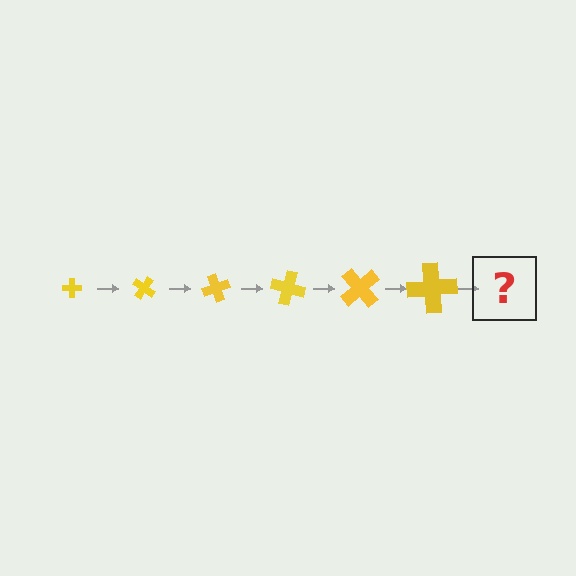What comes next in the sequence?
The next element should be a cross, larger than the previous one and rotated 210 degrees from the start.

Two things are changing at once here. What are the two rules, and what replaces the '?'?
The two rules are that the cross grows larger each step and it rotates 35 degrees each step. The '?' should be a cross, larger than the previous one and rotated 210 degrees from the start.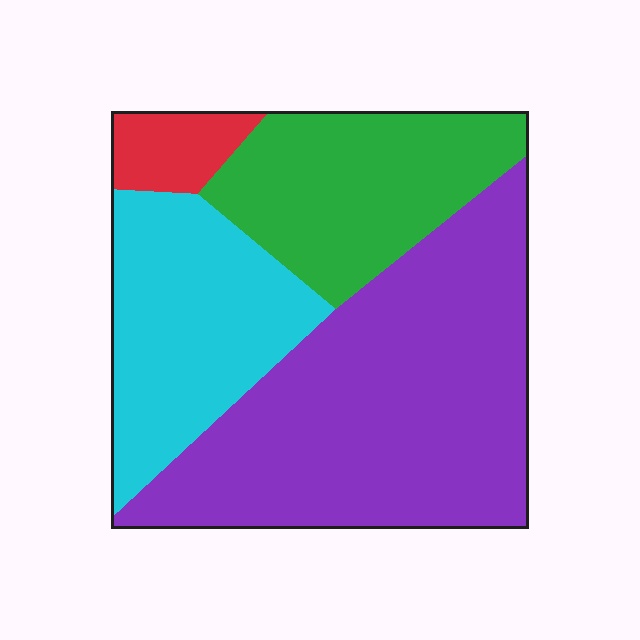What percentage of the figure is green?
Green covers about 25% of the figure.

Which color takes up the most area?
Purple, at roughly 50%.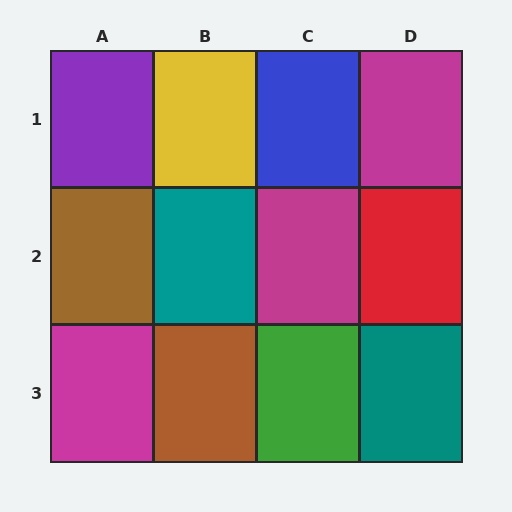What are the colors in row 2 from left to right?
Brown, teal, magenta, red.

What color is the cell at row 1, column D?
Magenta.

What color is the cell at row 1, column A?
Purple.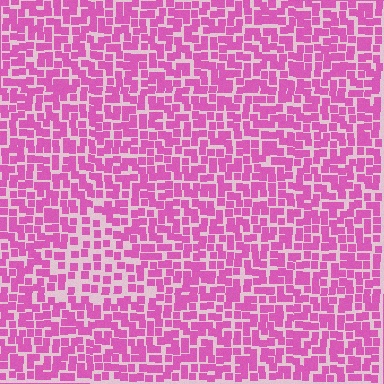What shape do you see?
I see a triangle.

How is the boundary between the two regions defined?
The boundary is defined by a change in element density (approximately 1.7x ratio). All elements are the same color, size, and shape.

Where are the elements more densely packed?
The elements are more densely packed outside the triangle boundary.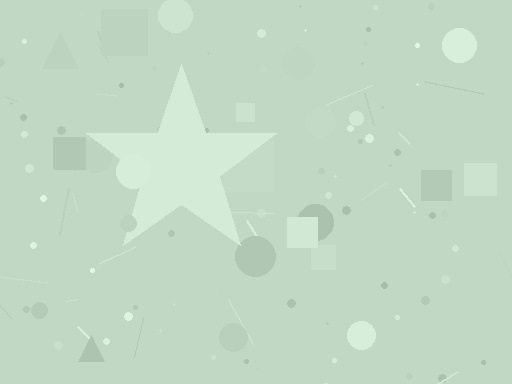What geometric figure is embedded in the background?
A star is embedded in the background.